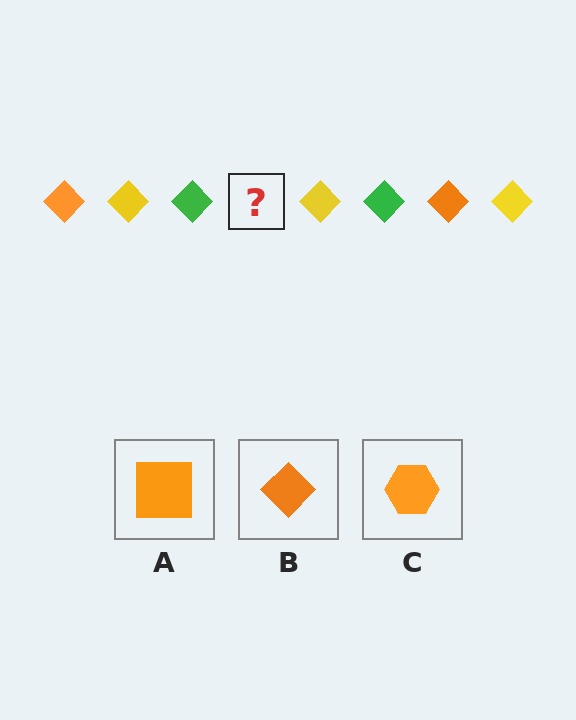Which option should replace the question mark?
Option B.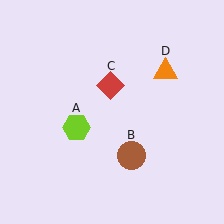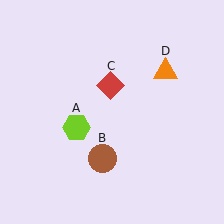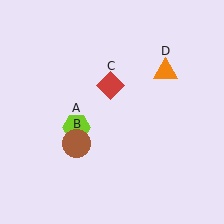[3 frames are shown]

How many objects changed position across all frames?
1 object changed position: brown circle (object B).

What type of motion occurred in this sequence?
The brown circle (object B) rotated clockwise around the center of the scene.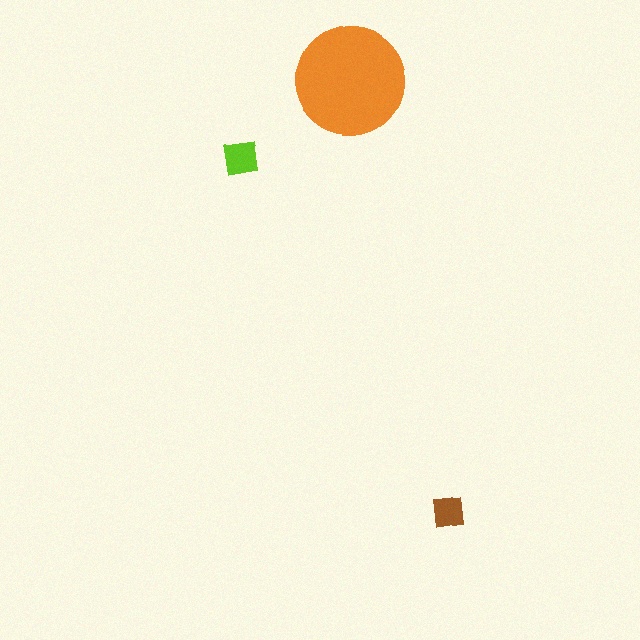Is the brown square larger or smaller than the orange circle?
Smaller.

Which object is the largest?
The orange circle.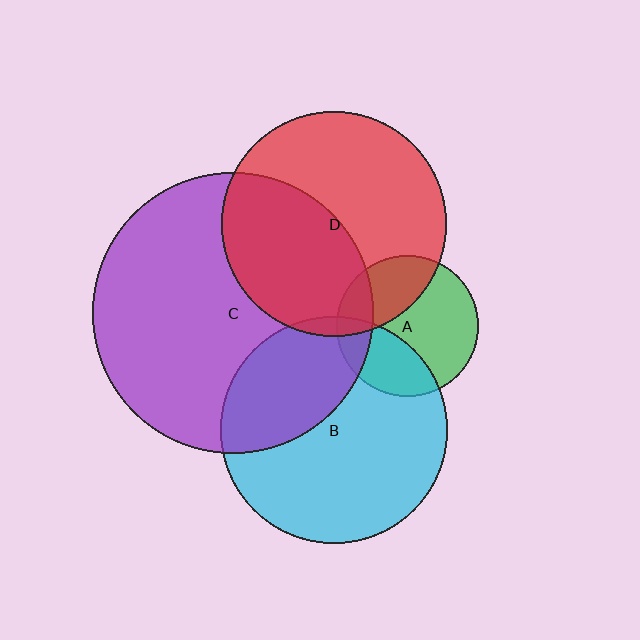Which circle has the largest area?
Circle C (purple).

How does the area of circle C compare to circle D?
Approximately 1.6 times.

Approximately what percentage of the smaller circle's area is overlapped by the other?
Approximately 30%.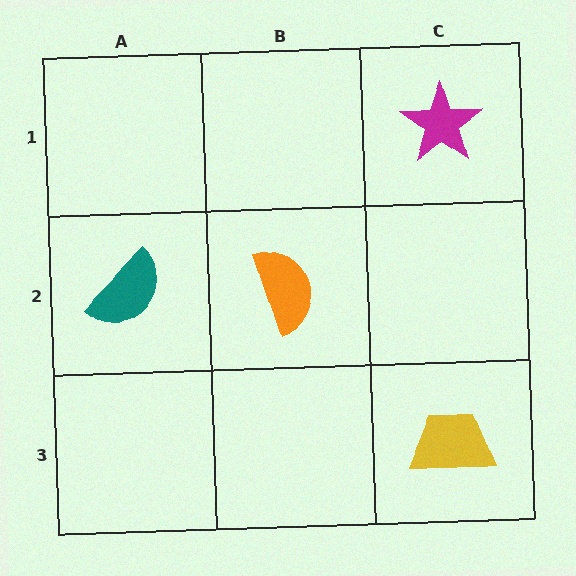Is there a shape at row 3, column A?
No, that cell is empty.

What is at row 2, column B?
An orange semicircle.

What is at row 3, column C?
A yellow trapezoid.